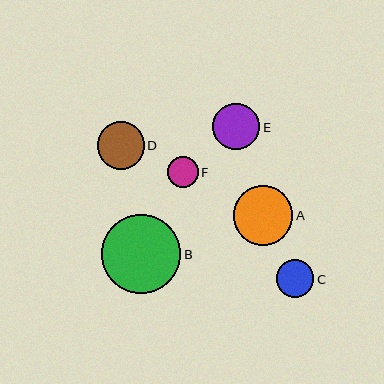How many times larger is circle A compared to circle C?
Circle A is approximately 1.6 times the size of circle C.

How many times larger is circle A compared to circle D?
Circle A is approximately 1.3 times the size of circle D.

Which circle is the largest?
Circle B is the largest with a size of approximately 79 pixels.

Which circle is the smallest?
Circle F is the smallest with a size of approximately 31 pixels.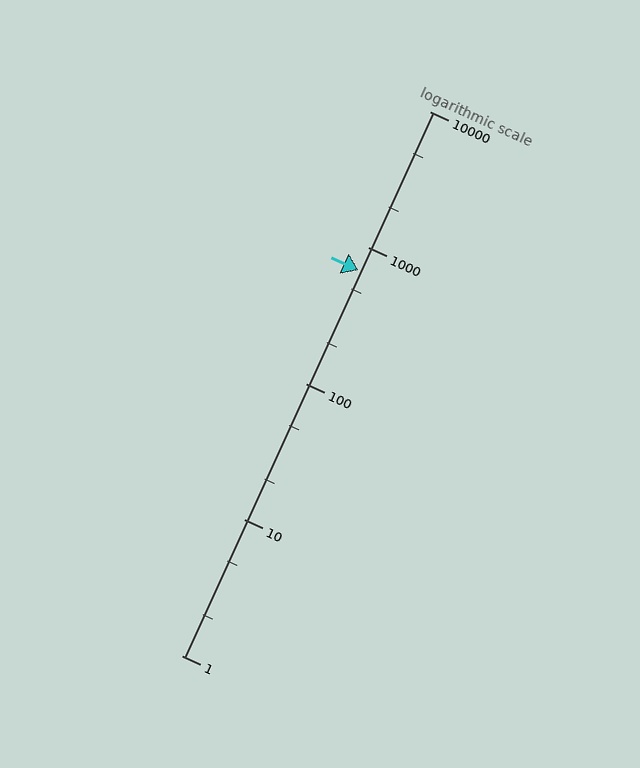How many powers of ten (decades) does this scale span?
The scale spans 4 decades, from 1 to 10000.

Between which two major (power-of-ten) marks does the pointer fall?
The pointer is between 100 and 1000.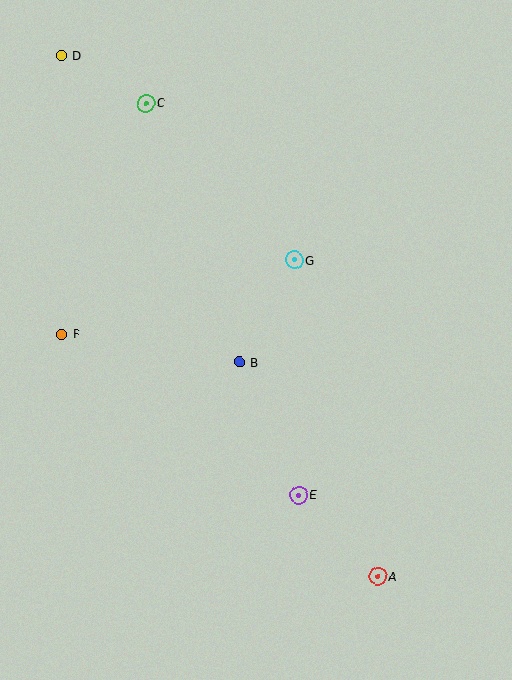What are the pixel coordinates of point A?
Point A is at (378, 576).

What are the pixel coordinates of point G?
Point G is at (294, 260).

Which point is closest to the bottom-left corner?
Point E is closest to the bottom-left corner.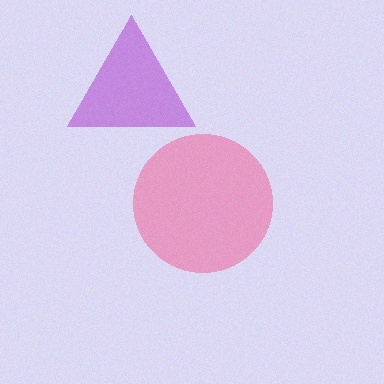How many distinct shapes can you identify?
There are 2 distinct shapes: a purple triangle, a pink circle.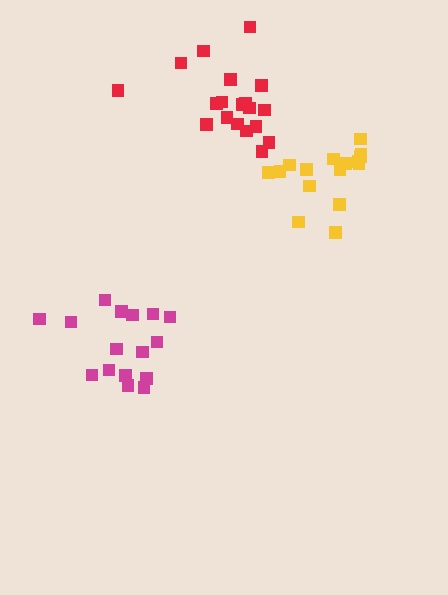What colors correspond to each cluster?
The clusters are colored: magenta, red, yellow.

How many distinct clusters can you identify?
There are 3 distinct clusters.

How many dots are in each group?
Group 1: 16 dots, Group 2: 20 dots, Group 3: 16 dots (52 total).